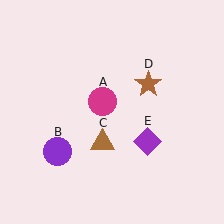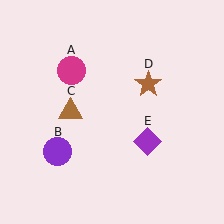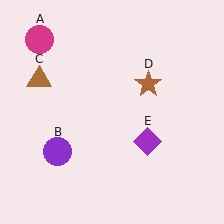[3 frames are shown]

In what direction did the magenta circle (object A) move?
The magenta circle (object A) moved up and to the left.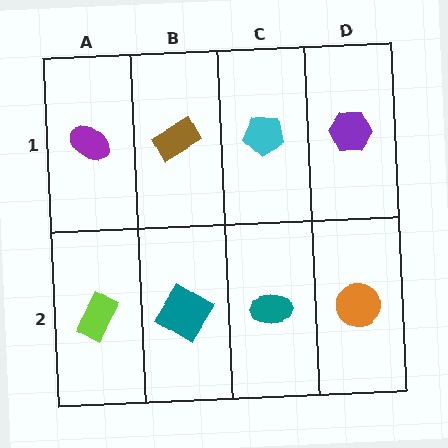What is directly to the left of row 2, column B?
A lime rectangle.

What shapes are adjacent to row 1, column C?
A teal ellipse (row 2, column C), a brown rectangle (row 1, column B), a purple hexagon (row 1, column D).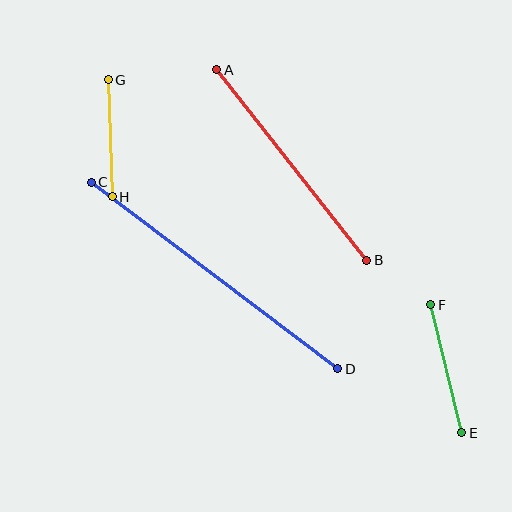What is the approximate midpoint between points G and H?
The midpoint is at approximately (110, 138) pixels.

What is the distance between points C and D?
The distance is approximately 309 pixels.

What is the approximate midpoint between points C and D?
The midpoint is at approximately (215, 276) pixels.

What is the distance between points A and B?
The distance is approximately 243 pixels.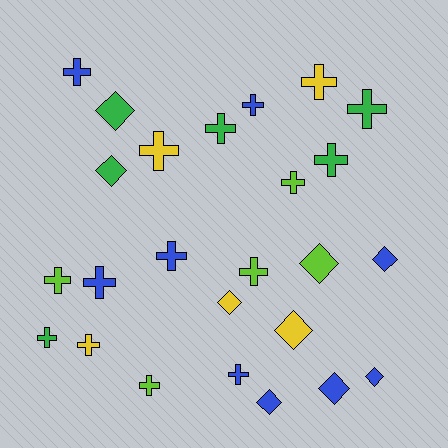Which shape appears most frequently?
Cross, with 16 objects.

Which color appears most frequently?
Blue, with 9 objects.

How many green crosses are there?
There are 4 green crosses.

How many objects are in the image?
There are 25 objects.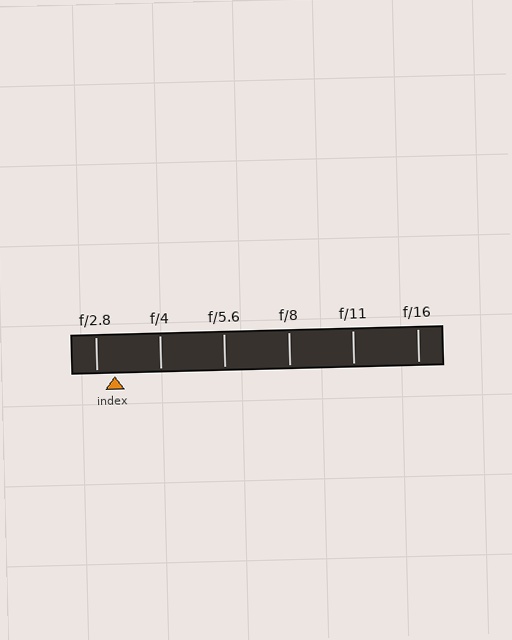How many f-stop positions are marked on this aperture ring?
There are 6 f-stop positions marked.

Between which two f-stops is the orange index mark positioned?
The index mark is between f/2.8 and f/4.